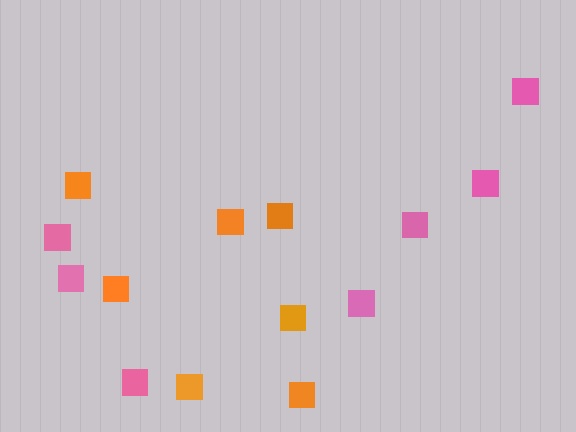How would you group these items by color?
There are 2 groups: one group of pink squares (7) and one group of orange squares (7).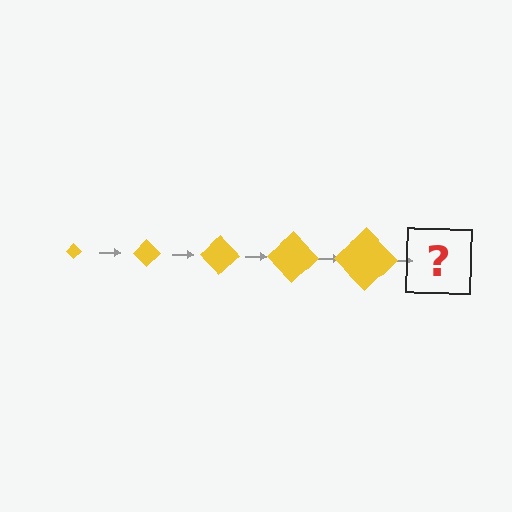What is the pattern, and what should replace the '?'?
The pattern is that the diamond gets progressively larger each step. The '?' should be a yellow diamond, larger than the previous one.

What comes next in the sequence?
The next element should be a yellow diamond, larger than the previous one.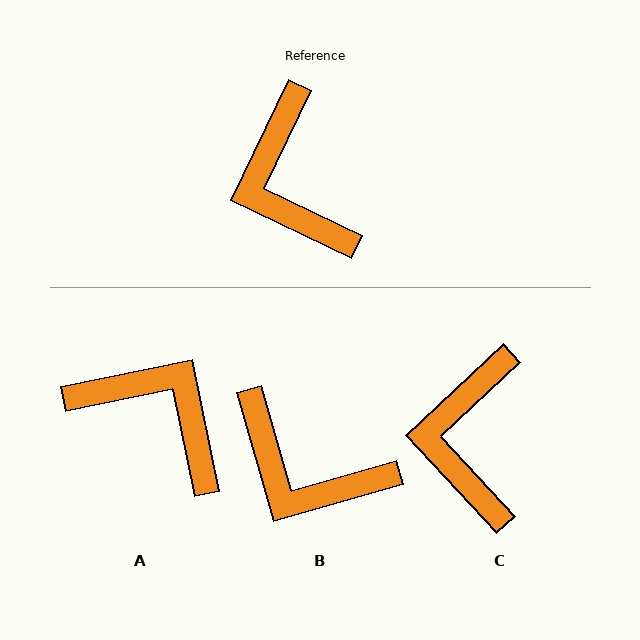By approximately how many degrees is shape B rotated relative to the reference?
Approximately 42 degrees counter-clockwise.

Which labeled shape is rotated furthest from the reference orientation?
A, about 143 degrees away.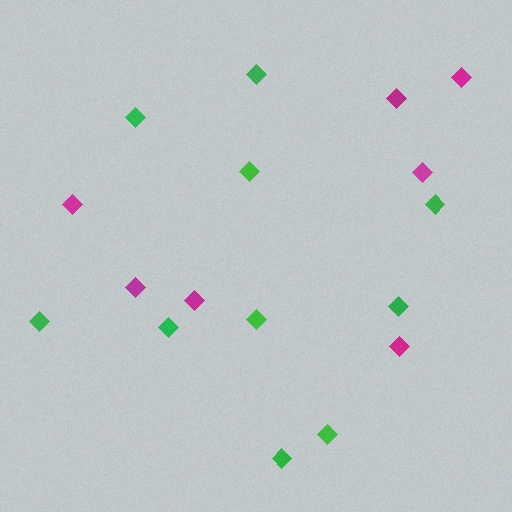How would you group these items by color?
There are 2 groups: one group of magenta diamonds (7) and one group of green diamonds (10).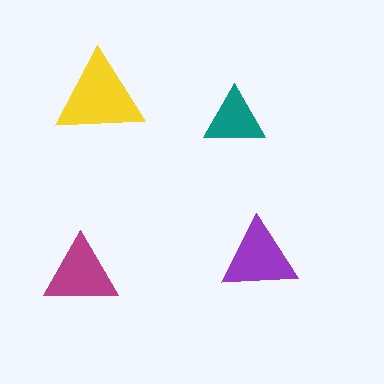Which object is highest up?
The yellow triangle is topmost.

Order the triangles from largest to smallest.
the yellow one, the purple one, the magenta one, the teal one.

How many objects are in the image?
There are 4 objects in the image.